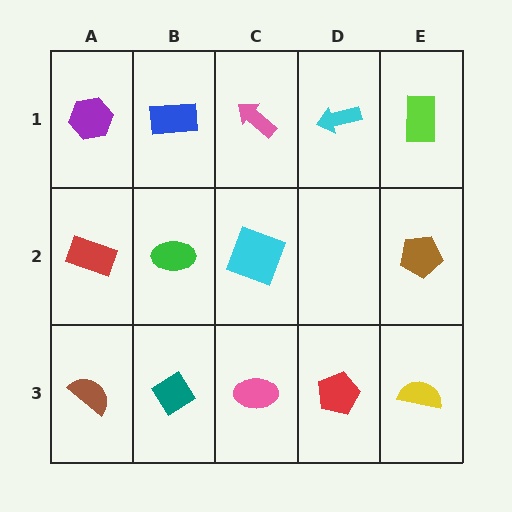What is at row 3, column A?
A brown semicircle.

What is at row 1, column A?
A purple hexagon.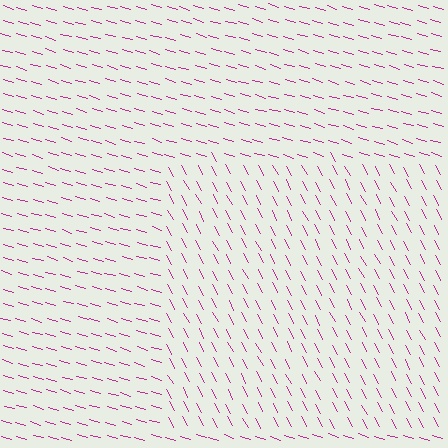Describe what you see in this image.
The image is filled with small magenta line segments. A rectangle region in the image has lines oriented differently from the surrounding lines, creating a visible texture boundary.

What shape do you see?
I see a rectangle.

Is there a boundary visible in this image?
Yes, there is a texture boundary formed by a change in line orientation.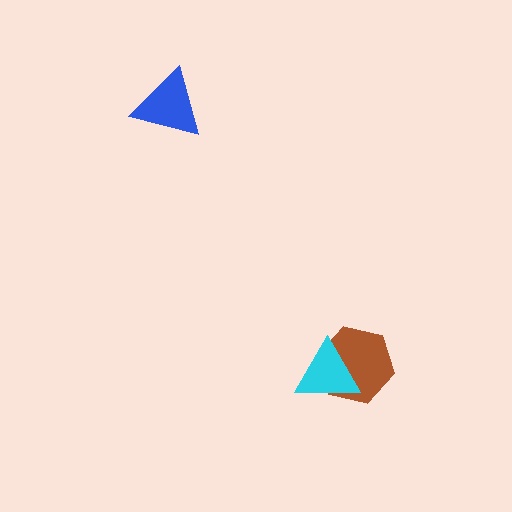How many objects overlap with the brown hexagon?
1 object overlaps with the brown hexagon.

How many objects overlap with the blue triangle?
0 objects overlap with the blue triangle.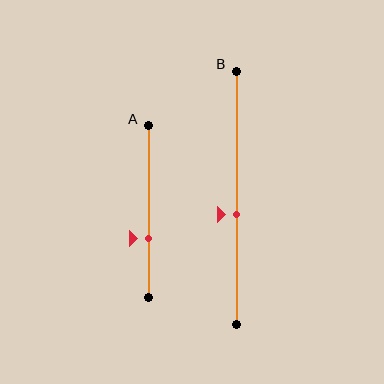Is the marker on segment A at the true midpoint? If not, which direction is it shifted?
No, the marker on segment A is shifted downward by about 16% of the segment length.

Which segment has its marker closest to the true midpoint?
Segment B has its marker closest to the true midpoint.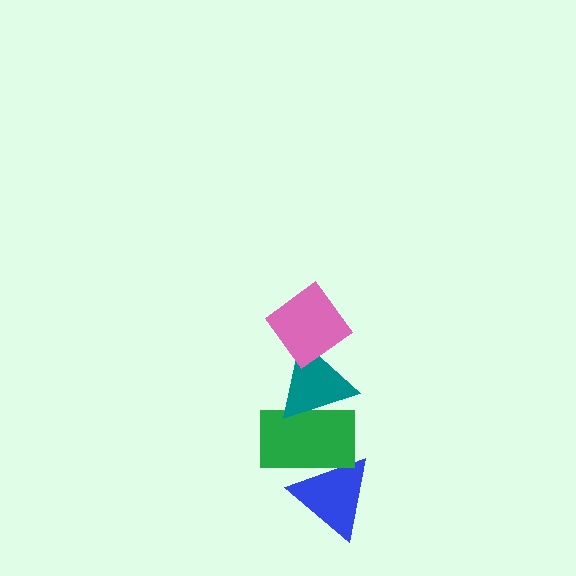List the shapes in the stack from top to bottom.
From top to bottom: the pink diamond, the teal triangle, the green rectangle, the blue triangle.